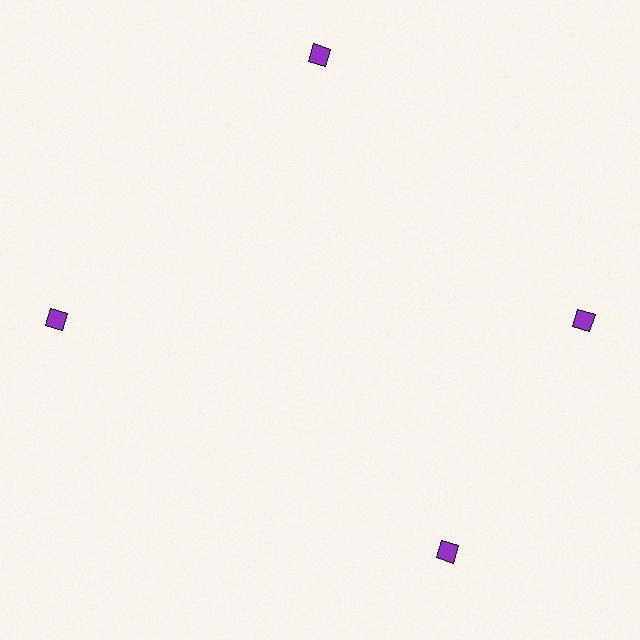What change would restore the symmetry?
The symmetry would be restored by rotating it back into even spacing with its neighbors so that all 4 diamonds sit at equal angles and equal distance from the center.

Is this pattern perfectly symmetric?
No. The 4 purple diamonds are arranged in a ring, but one element near the 6 o'clock position is rotated out of alignment along the ring, breaking the 4-fold rotational symmetry.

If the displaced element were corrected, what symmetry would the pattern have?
It would have 4-fold rotational symmetry — the pattern would map onto itself every 90 degrees.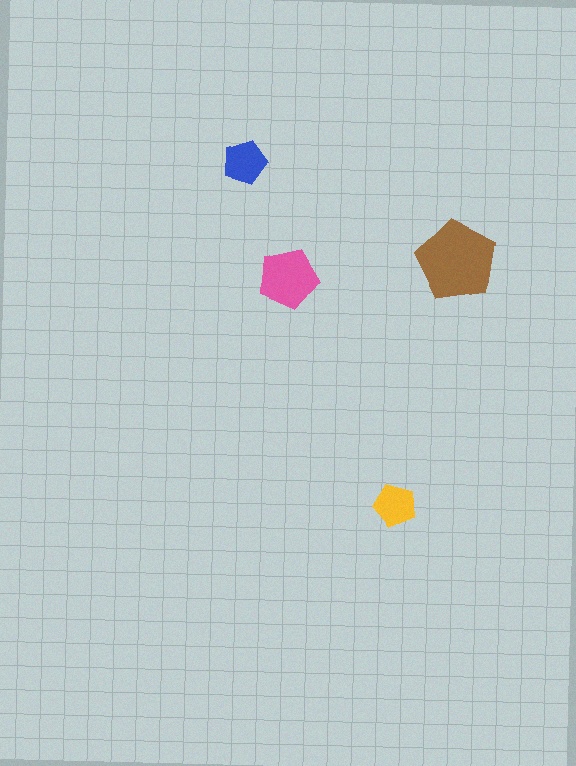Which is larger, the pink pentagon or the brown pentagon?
The brown one.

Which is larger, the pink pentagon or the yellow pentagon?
The pink one.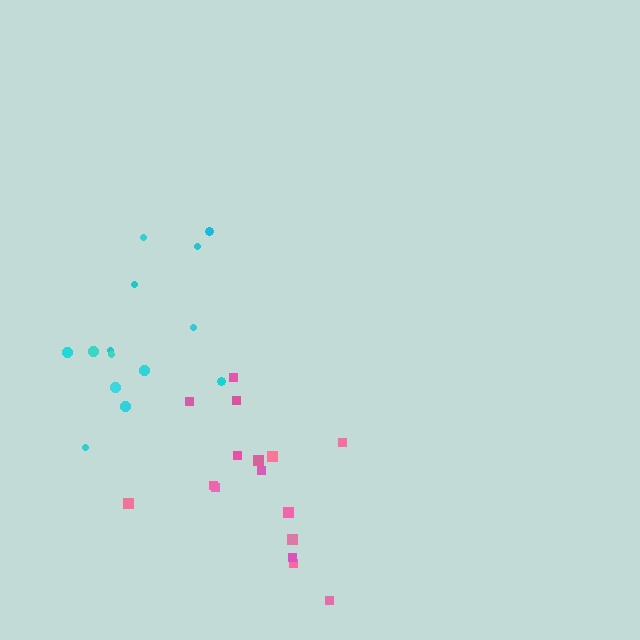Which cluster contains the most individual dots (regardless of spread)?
Pink (17).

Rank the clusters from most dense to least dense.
pink, cyan.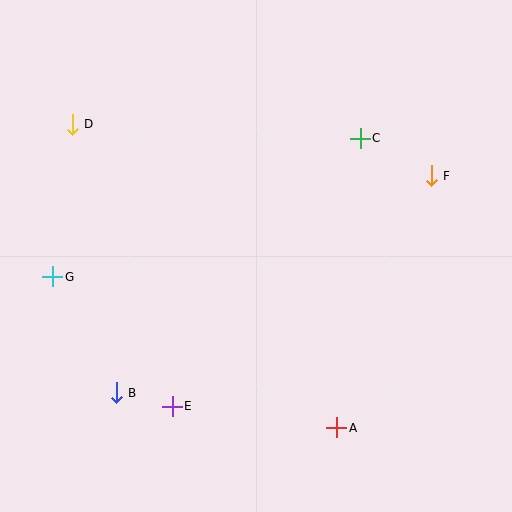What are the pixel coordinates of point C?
Point C is at (360, 138).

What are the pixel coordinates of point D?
Point D is at (72, 124).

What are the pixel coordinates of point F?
Point F is at (431, 176).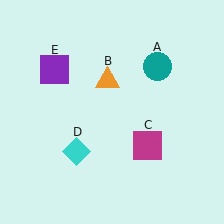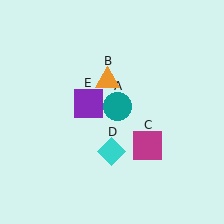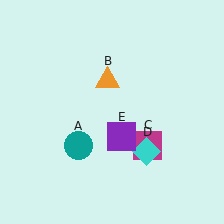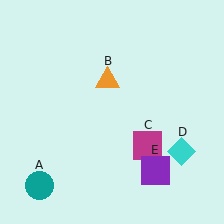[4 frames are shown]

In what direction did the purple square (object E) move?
The purple square (object E) moved down and to the right.